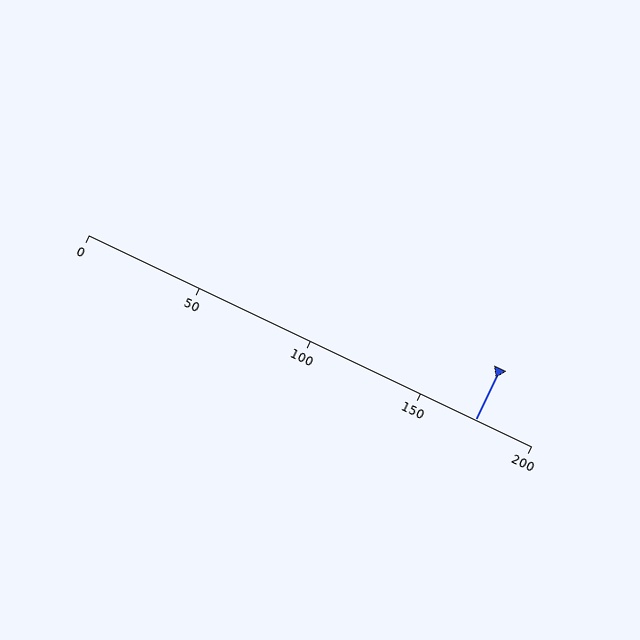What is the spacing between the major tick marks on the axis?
The major ticks are spaced 50 apart.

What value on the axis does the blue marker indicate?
The marker indicates approximately 175.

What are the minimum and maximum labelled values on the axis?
The axis runs from 0 to 200.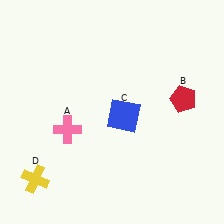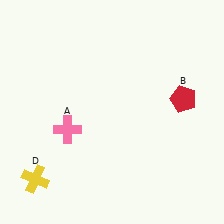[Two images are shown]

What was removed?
The blue square (C) was removed in Image 2.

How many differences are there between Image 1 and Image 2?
There is 1 difference between the two images.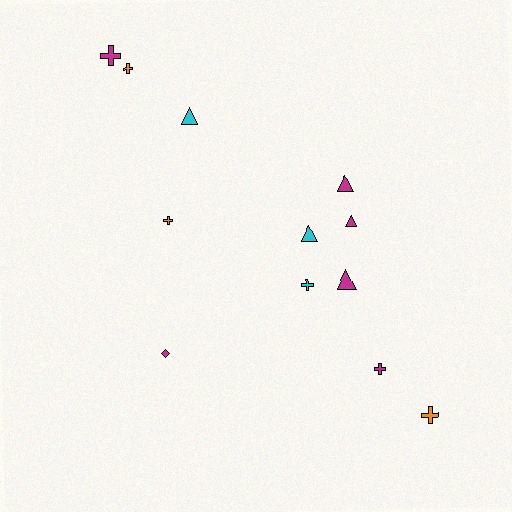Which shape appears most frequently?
Cross, with 6 objects.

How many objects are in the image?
There are 12 objects.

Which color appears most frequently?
Magenta, with 6 objects.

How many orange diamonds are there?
There are no orange diamonds.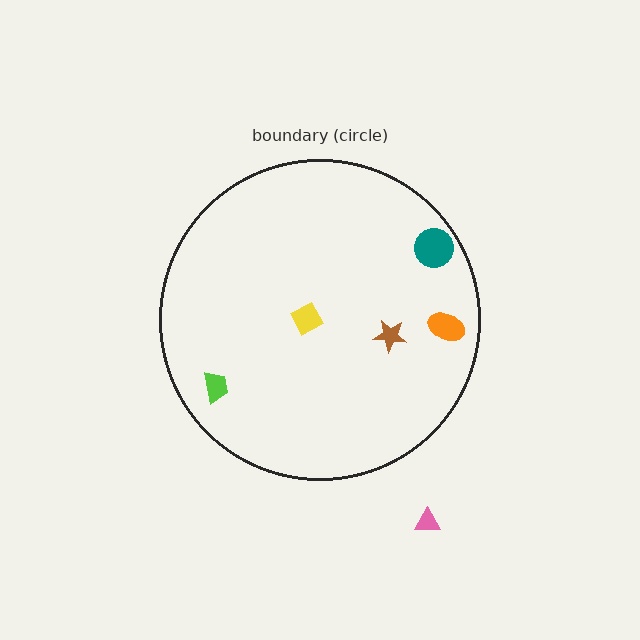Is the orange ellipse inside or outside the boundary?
Inside.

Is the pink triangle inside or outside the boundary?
Outside.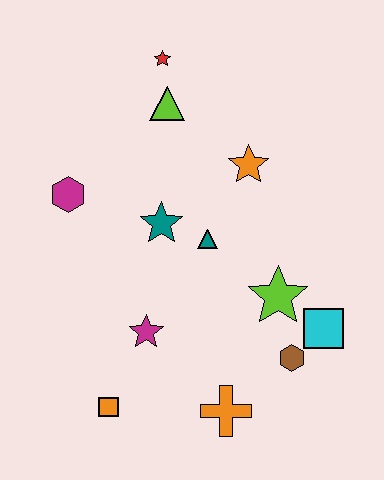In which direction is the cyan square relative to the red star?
The cyan square is below the red star.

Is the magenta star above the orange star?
No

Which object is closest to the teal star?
The teal triangle is closest to the teal star.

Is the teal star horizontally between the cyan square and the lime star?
No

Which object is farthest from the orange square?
The red star is farthest from the orange square.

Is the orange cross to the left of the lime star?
Yes